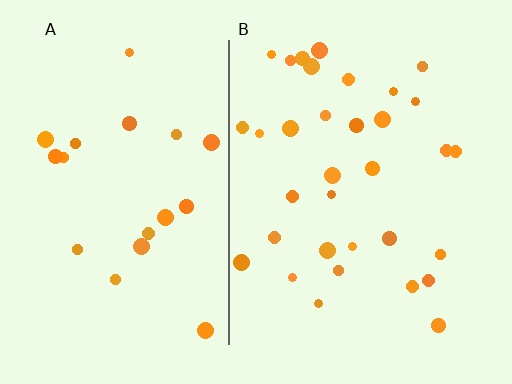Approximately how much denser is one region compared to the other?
Approximately 1.7× — region B over region A.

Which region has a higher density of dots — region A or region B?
B (the right).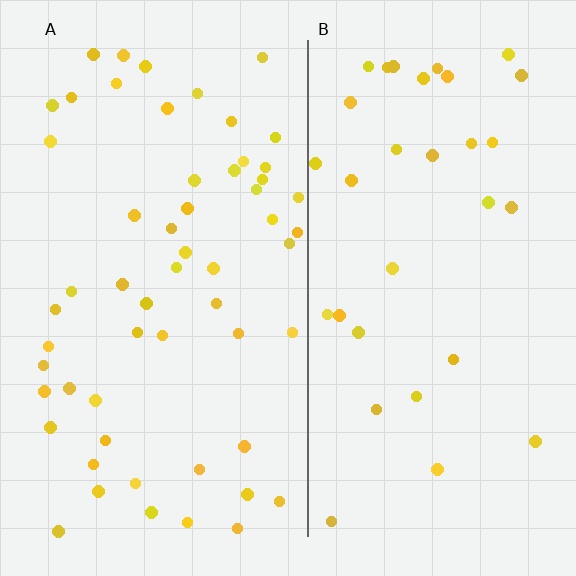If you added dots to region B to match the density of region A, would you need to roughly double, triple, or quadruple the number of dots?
Approximately double.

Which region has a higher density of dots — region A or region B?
A (the left).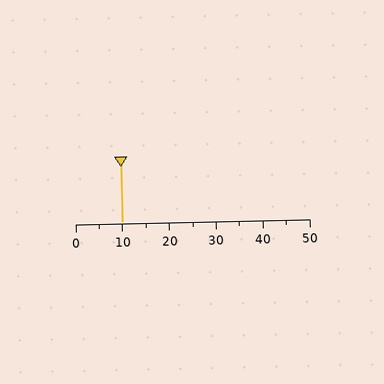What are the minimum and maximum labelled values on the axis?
The axis runs from 0 to 50.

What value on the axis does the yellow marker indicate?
The marker indicates approximately 10.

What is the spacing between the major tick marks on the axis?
The major ticks are spaced 10 apart.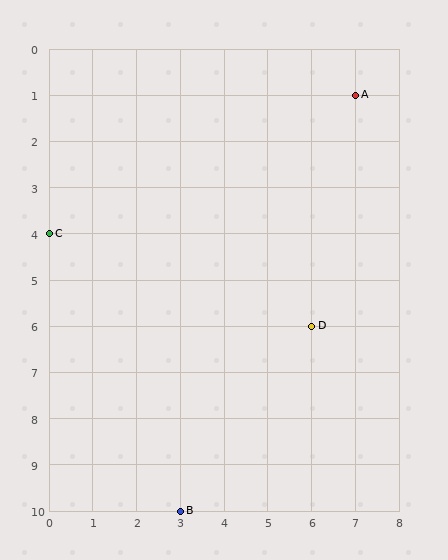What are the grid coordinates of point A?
Point A is at grid coordinates (7, 1).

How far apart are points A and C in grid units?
Points A and C are 7 columns and 3 rows apart (about 7.6 grid units diagonally).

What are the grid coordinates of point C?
Point C is at grid coordinates (0, 4).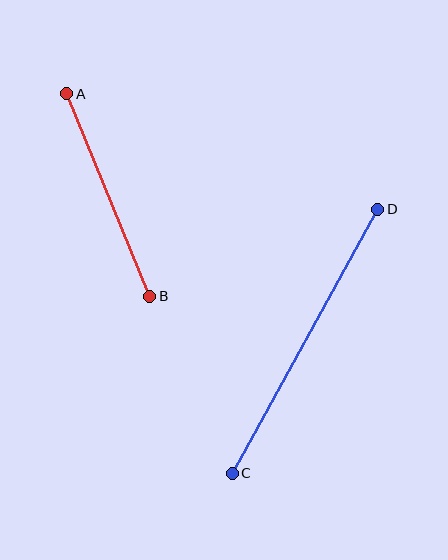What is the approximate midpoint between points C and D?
The midpoint is at approximately (305, 341) pixels.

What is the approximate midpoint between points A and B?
The midpoint is at approximately (108, 195) pixels.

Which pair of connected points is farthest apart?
Points C and D are farthest apart.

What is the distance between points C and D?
The distance is approximately 301 pixels.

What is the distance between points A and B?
The distance is approximately 219 pixels.